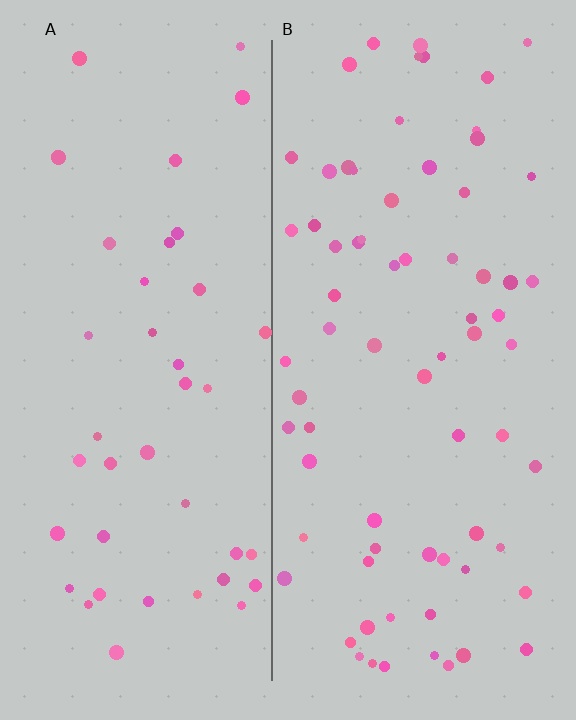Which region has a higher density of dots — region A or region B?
B (the right).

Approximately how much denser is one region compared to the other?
Approximately 1.7× — region B over region A.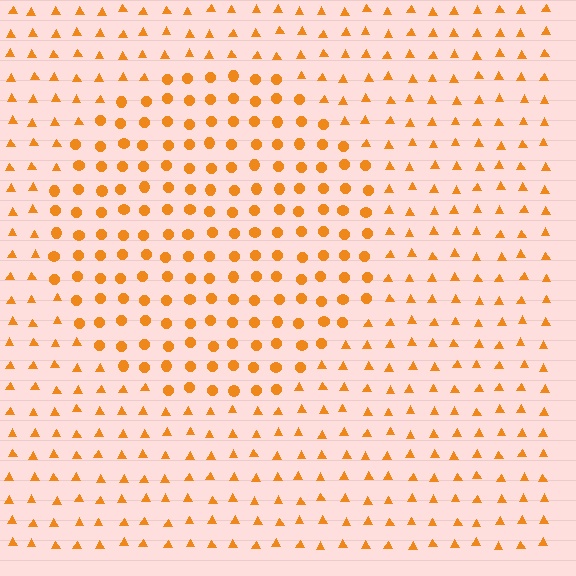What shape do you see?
I see a circle.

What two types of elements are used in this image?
The image uses circles inside the circle region and triangles outside it.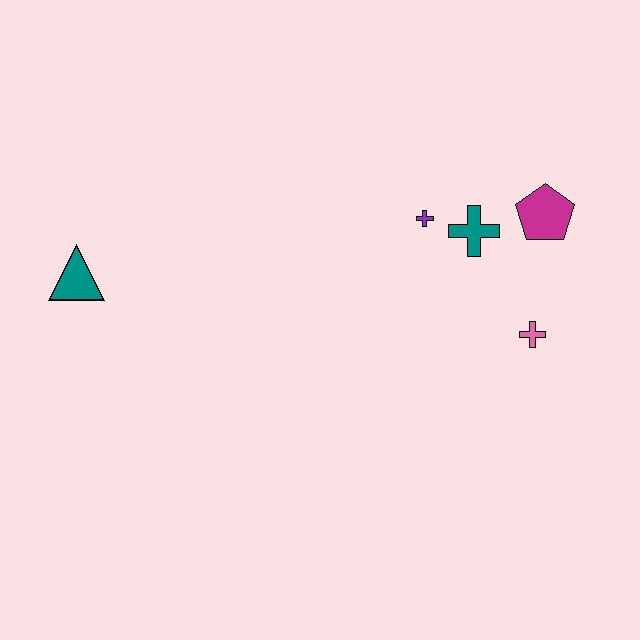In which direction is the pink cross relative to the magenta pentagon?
The pink cross is below the magenta pentagon.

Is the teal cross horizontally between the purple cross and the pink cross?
Yes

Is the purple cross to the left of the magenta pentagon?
Yes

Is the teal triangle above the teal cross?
No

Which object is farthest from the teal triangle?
The magenta pentagon is farthest from the teal triangle.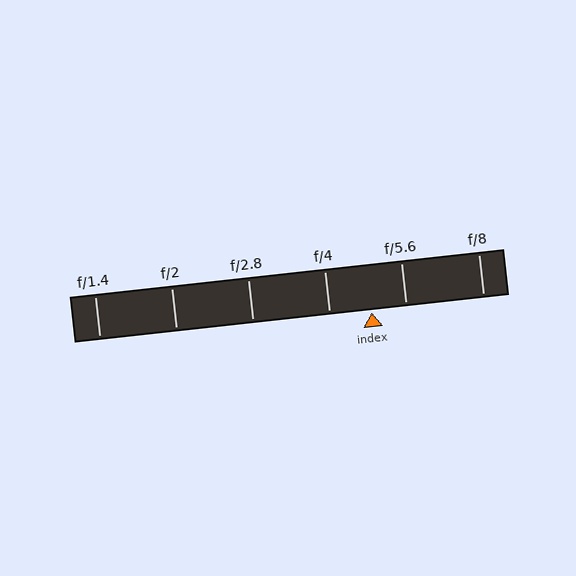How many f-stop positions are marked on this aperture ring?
There are 6 f-stop positions marked.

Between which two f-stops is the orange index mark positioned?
The index mark is between f/4 and f/5.6.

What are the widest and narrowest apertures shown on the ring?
The widest aperture shown is f/1.4 and the narrowest is f/8.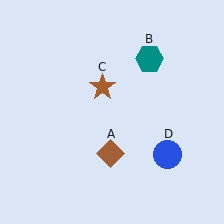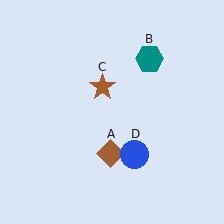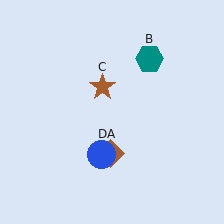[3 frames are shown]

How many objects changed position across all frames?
1 object changed position: blue circle (object D).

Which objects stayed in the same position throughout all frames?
Brown diamond (object A) and teal hexagon (object B) and brown star (object C) remained stationary.